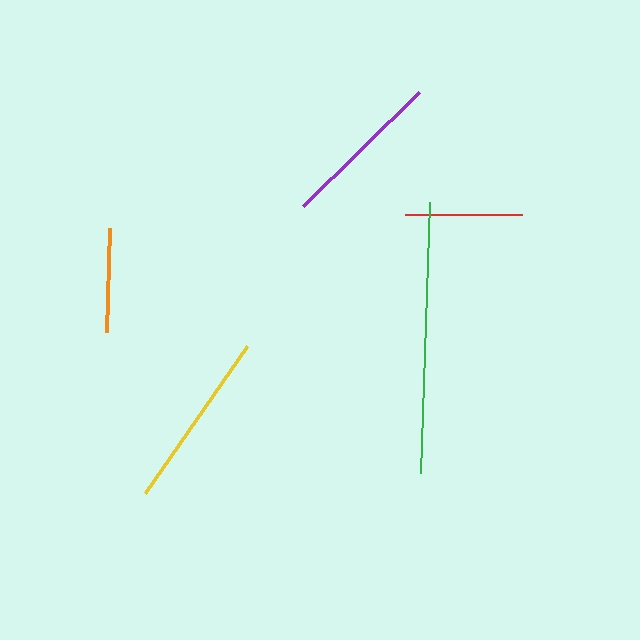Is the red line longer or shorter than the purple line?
The purple line is longer than the red line.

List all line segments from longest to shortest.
From longest to shortest: green, yellow, purple, red, orange.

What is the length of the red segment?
The red segment is approximately 117 pixels long.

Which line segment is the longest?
The green line is the longest at approximately 271 pixels.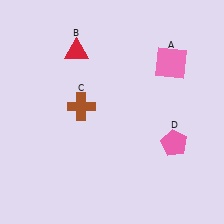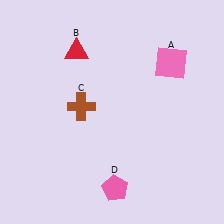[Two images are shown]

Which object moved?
The pink pentagon (D) moved left.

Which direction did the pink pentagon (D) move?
The pink pentagon (D) moved left.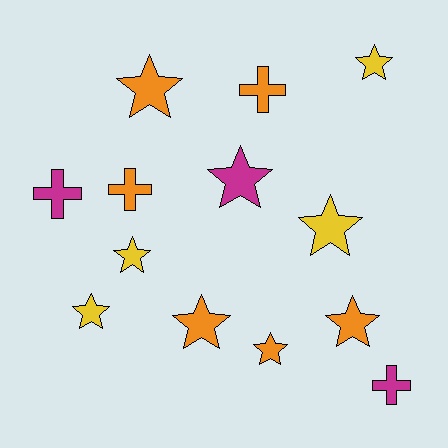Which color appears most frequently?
Orange, with 6 objects.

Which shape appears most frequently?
Star, with 9 objects.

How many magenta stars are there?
There is 1 magenta star.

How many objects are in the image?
There are 13 objects.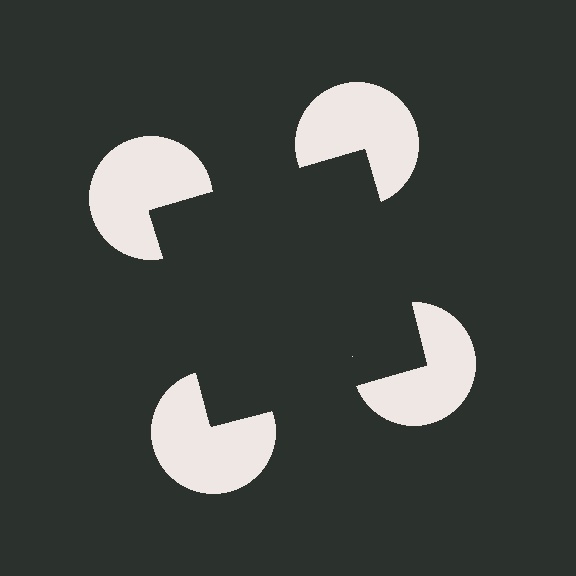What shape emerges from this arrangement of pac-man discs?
An illusory square — its edges are inferred from the aligned wedge cuts in the pac-man discs, not physically drawn.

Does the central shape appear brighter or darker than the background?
It typically appears slightly darker than the background, even though no actual brightness change is drawn.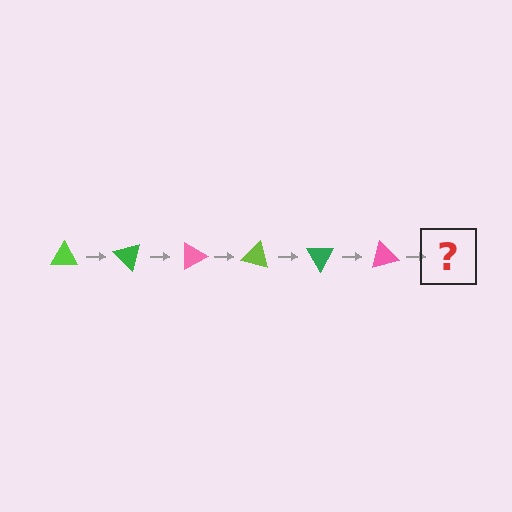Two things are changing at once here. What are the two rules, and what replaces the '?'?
The two rules are that it rotates 45 degrees each step and the color cycles through lime, green, and pink. The '?' should be a lime triangle, rotated 270 degrees from the start.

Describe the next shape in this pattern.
It should be a lime triangle, rotated 270 degrees from the start.